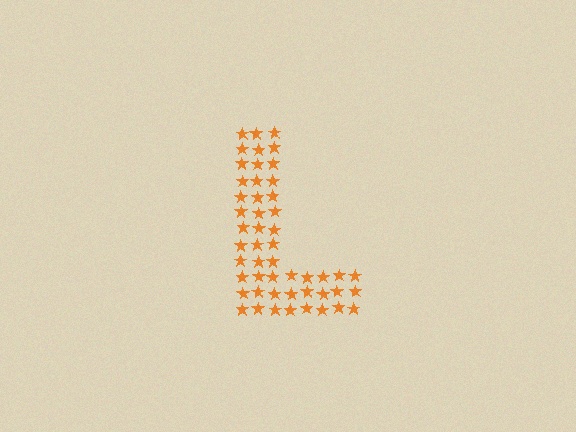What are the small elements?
The small elements are stars.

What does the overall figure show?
The overall figure shows the letter L.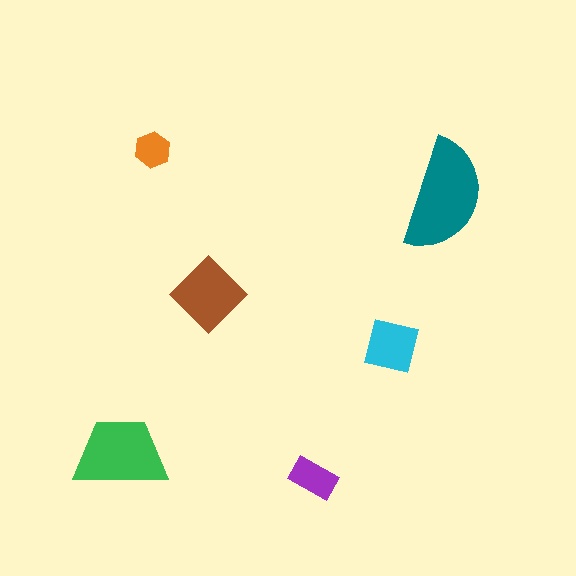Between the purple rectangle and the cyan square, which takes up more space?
The cyan square.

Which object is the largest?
The teal semicircle.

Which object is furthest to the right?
The teal semicircle is rightmost.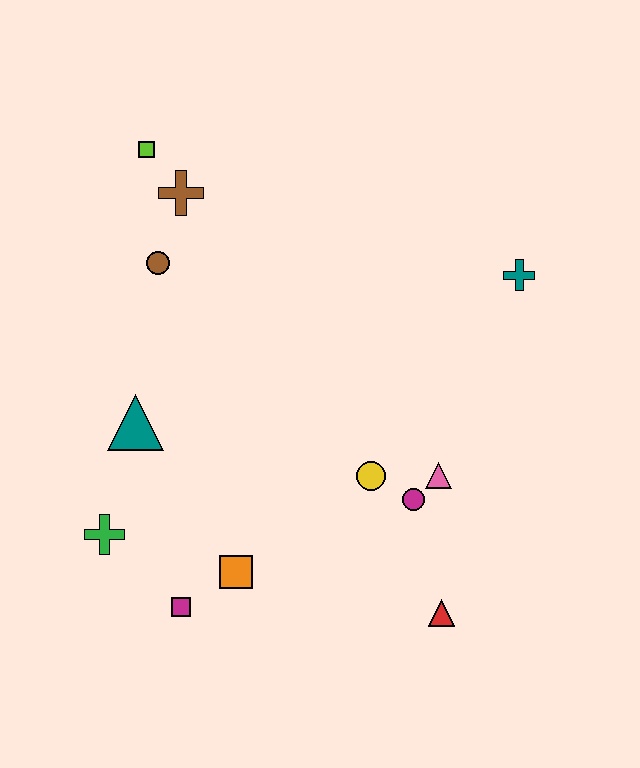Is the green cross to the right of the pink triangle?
No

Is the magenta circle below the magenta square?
No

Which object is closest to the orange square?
The magenta square is closest to the orange square.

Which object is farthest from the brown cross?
The red triangle is farthest from the brown cross.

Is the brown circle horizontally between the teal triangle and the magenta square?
Yes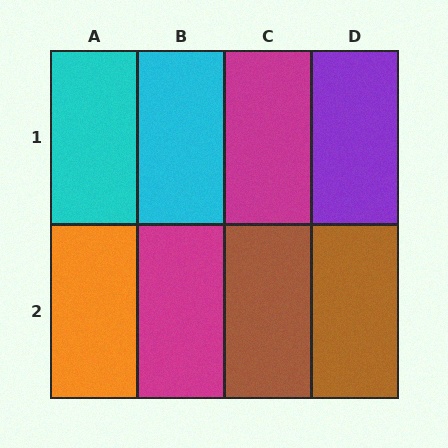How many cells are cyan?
2 cells are cyan.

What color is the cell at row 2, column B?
Magenta.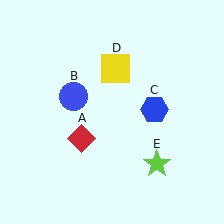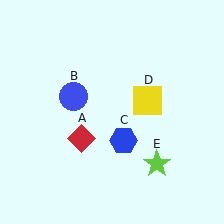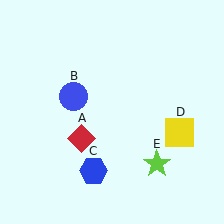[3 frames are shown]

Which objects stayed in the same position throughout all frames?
Red diamond (object A) and blue circle (object B) and lime star (object E) remained stationary.